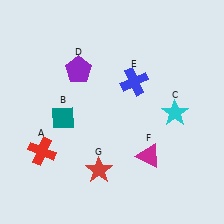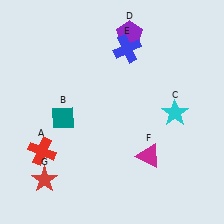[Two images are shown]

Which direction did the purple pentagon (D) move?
The purple pentagon (D) moved right.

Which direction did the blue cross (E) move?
The blue cross (E) moved up.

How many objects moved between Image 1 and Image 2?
3 objects moved between the two images.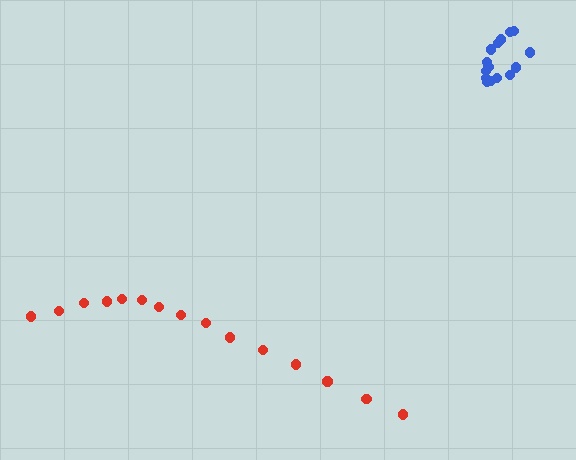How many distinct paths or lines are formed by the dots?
There are 2 distinct paths.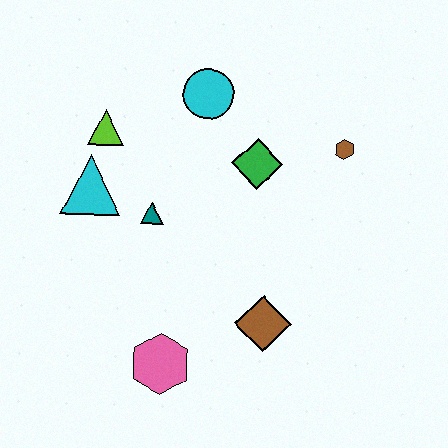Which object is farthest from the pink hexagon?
The brown hexagon is farthest from the pink hexagon.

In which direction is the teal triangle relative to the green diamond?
The teal triangle is to the left of the green diamond.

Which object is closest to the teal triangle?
The cyan triangle is closest to the teal triangle.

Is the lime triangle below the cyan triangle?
No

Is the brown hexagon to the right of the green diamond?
Yes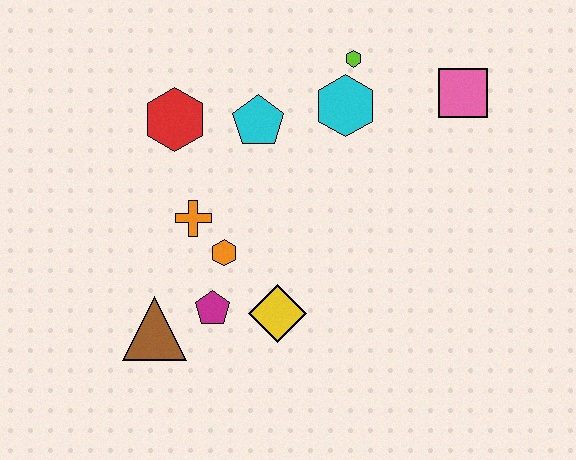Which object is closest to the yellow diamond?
The magenta pentagon is closest to the yellow diamond.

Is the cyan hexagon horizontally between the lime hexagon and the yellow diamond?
Yes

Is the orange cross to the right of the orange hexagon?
No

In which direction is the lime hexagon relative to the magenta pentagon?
The lime hexagon is above the magenta pentagon.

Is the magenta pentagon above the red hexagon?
No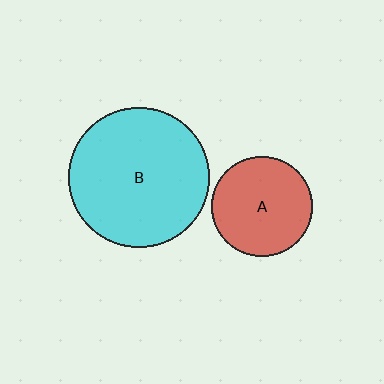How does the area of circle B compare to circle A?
Approximately 1.9 times.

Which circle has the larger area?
Circle B (cyan).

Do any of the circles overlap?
No, none of the circles overlap.